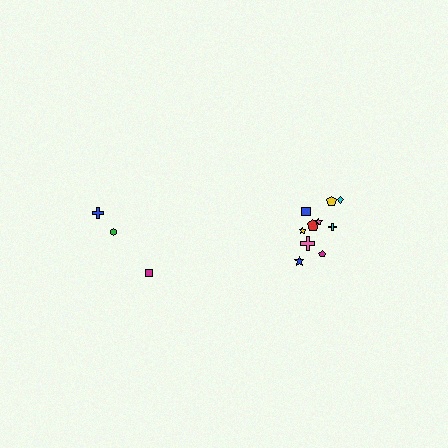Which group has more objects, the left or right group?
The right group.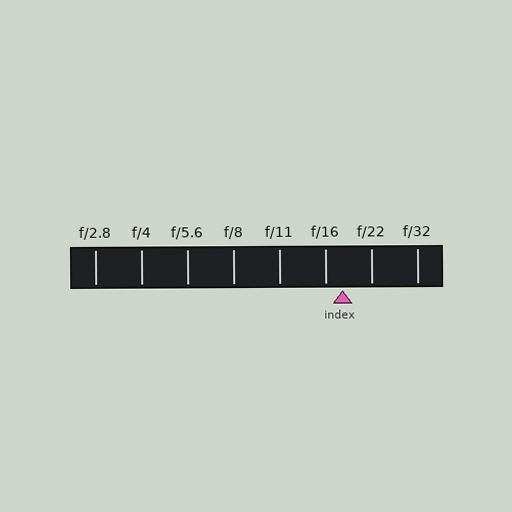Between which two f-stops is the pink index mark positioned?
The index mark is between f/16 and f/22.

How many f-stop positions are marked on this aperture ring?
There are 8 f-stop positions marked.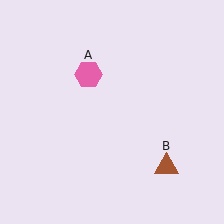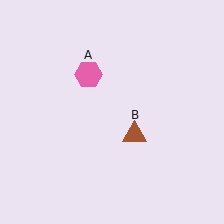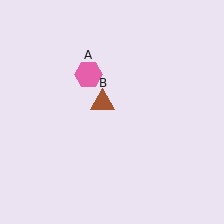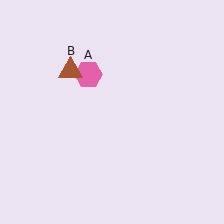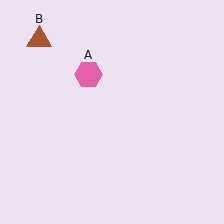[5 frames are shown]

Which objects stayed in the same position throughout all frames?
Pink hexagon (object A) remained stationary.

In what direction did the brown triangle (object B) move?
The brown triangle (object B) moved up and to the left.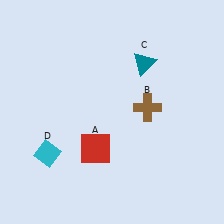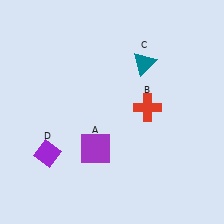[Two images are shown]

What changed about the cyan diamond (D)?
In Image 1, D is cyan. In Image 2, it changed to purple.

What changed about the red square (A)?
In Image 1, A is red. In Image 2, it changed to purple.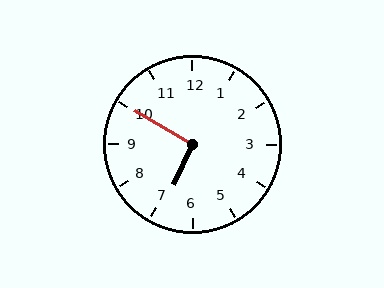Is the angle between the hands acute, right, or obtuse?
It is right.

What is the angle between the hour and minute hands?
Approximately 95 degrees.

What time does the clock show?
6:50.